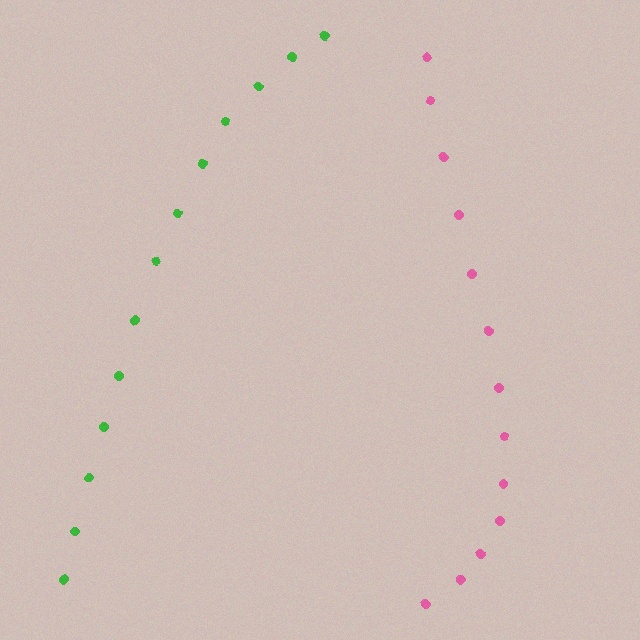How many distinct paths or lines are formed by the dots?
There are 2 distinct paths.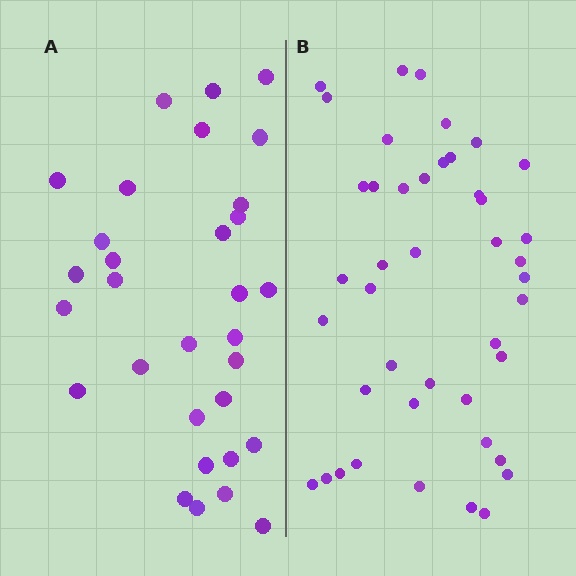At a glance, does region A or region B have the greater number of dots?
Region B (the right region) has more dots.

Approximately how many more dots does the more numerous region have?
Region B has roughly 12 or so more dots than region A.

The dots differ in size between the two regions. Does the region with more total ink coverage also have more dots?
No. Region A has more total ink coverage because its dots are larger, but region B actually contains more individual dots. Total area can be misleading — the number of items is what matters here.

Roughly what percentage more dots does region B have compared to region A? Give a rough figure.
About 40% more.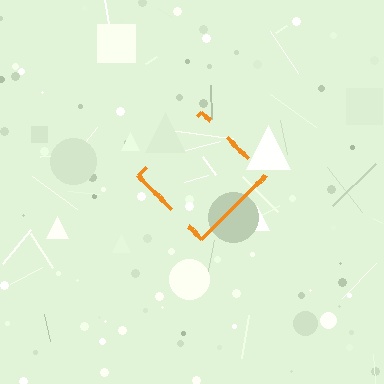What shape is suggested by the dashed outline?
The dashed outline suggests a diamond.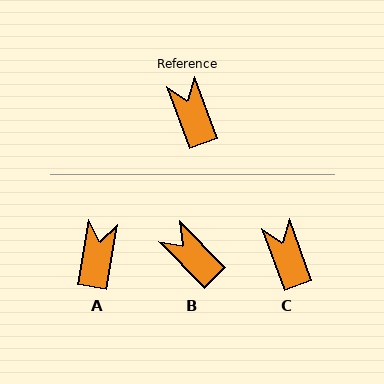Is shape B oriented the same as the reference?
No, it is off by about 24 degrees.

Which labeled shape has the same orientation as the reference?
C.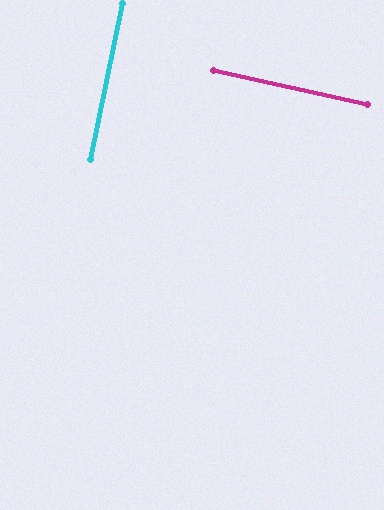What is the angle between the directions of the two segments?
Approximately 89 degrees.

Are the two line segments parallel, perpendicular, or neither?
Perpendicular — they meet at approximately 89°.